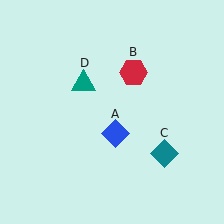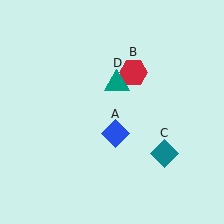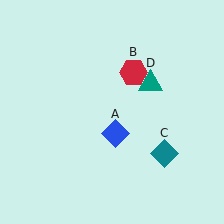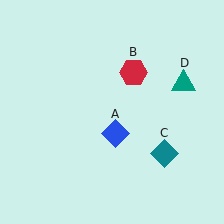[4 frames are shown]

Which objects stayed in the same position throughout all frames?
Blue diamond (object A) and red hexagon (object B) and teal diamond (object C) remained stationary.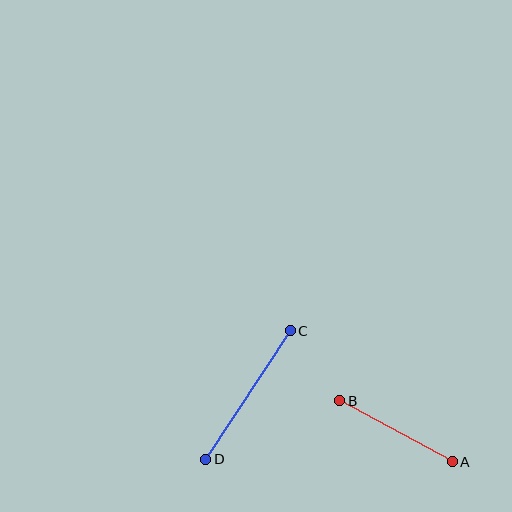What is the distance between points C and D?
The distance is approximately 154 pixels.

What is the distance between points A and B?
The distance is approximately 128 pixels.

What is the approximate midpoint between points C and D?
The midpoint is at approximately (248, 395) pixels.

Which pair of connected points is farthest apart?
Points C and D are farthest apart.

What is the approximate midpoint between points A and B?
The midpoint is at approximately (396, 431) pixels.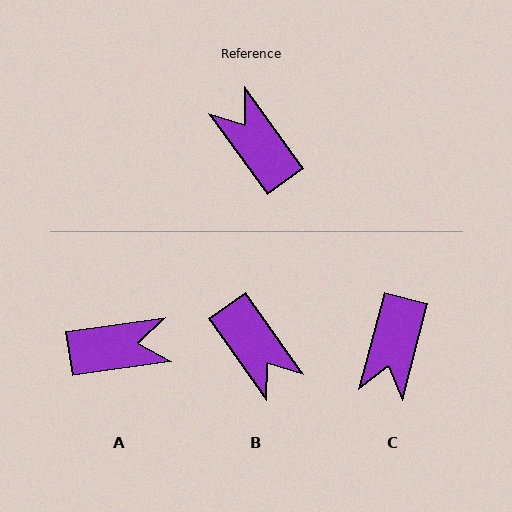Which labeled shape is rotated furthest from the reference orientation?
B, about 179 degrees away.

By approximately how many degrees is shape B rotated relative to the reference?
Approximately 179 degrees counter-clockwise.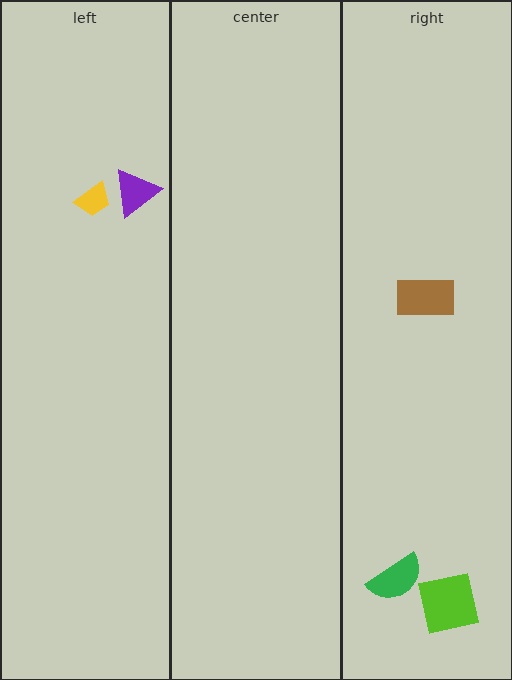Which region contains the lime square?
The right region.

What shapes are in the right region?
The brown rectangle, the green semicircle, the lime square.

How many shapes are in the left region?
2.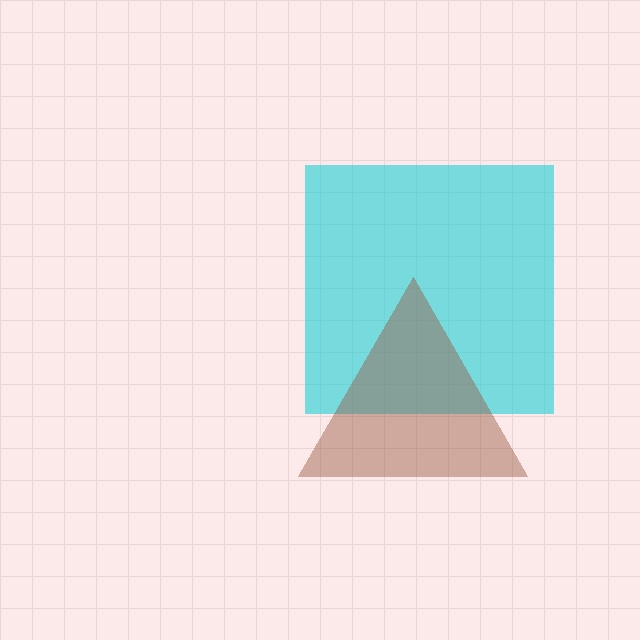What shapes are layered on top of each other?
The layered shapes are: a cyan square, a brown triangle.